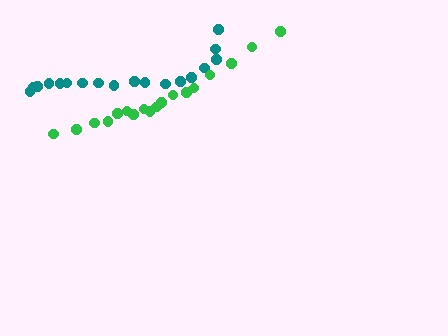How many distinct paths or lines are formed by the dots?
There are 2 distinct paths.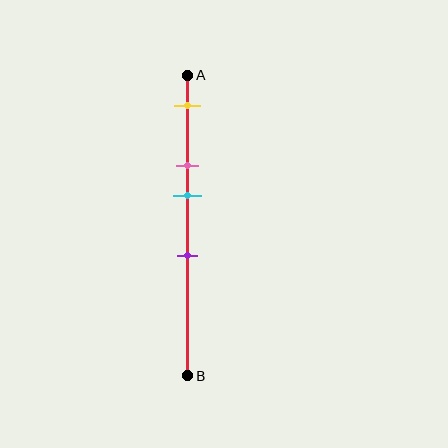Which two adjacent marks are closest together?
The pink and cyan marks are the closest adjacent pair.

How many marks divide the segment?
There are 4 marks dividing the segment.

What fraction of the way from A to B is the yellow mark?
The yellow mark is approximately 10% (0.1) of the way from A to B.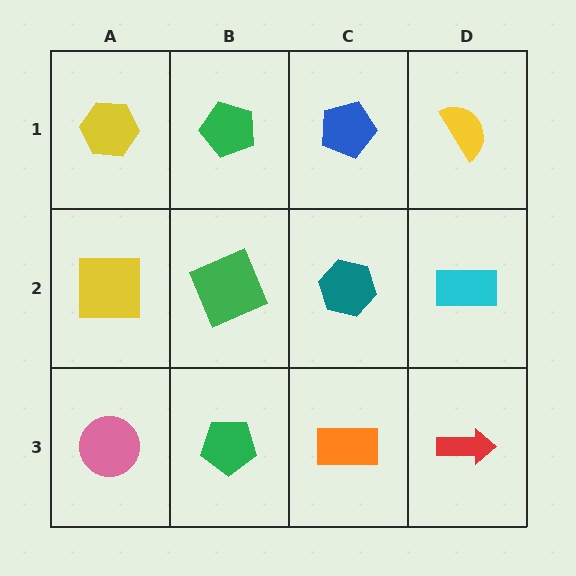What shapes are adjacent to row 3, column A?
A yellow square (row 2, column A), a green pentagon (row 3, column B).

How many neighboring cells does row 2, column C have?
4.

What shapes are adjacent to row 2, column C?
A blue pentagon (row 1, column C), an orange rectangle (row 3, column C), a green square (row 2, column B), a cyan rectangle (row 2, column D).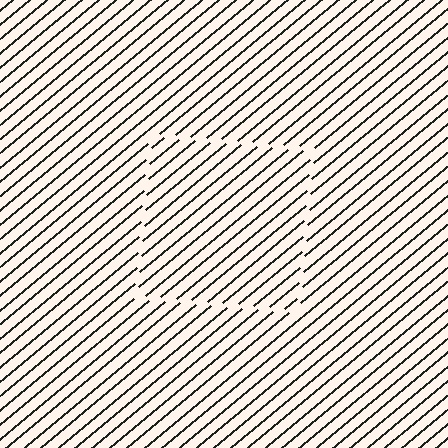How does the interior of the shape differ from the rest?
The interior of the shape contains the same grating, shifted by half a period — the contour is defined by the phase discontinuity where line-ends from the inner and outer gratings abut.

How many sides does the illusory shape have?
4 sides — the line-ends trace a square.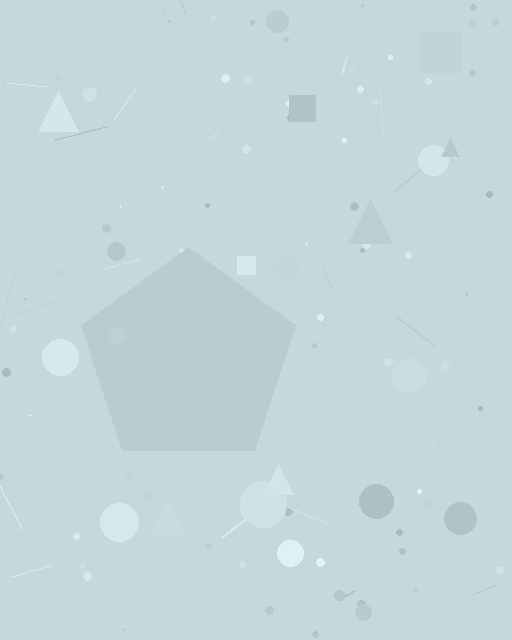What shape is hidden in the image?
A pentagon is hidden in the image.